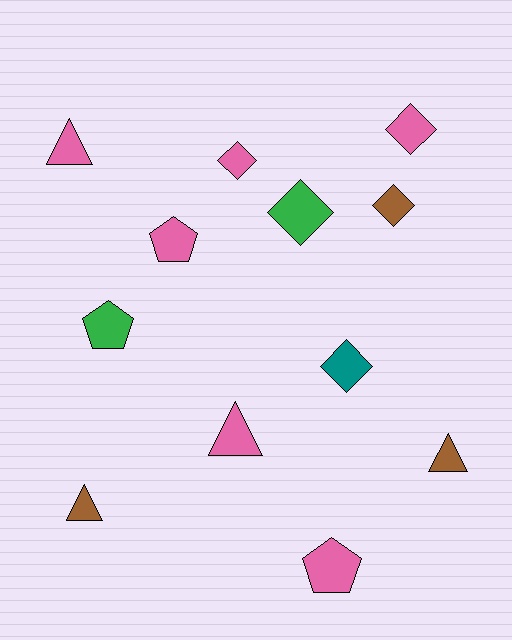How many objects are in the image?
There are 12 objects.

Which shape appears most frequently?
Diamond, with 5 objects.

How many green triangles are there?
There are no green triangles.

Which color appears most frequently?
Pink, with 6 objects.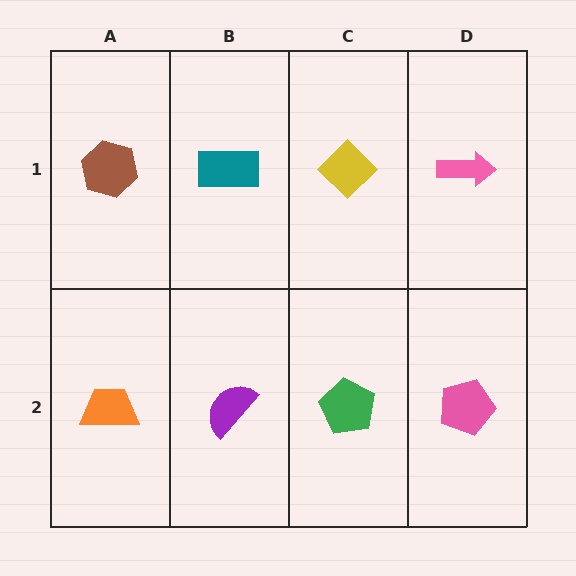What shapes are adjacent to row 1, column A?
An orange trapezoid (row 2, column A), a teal rectangle (row 1, column B).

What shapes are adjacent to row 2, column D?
A pink arrow (row 1, column D), a green pentagon (row 2, column C).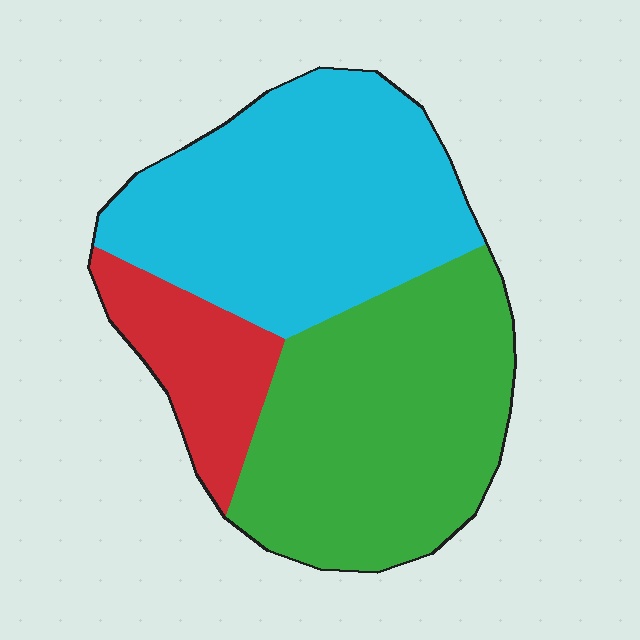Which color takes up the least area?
Red, at roughly 15%.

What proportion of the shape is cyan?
Cyan covers about 45% of the shape.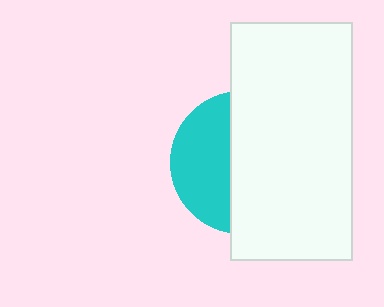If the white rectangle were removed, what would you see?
You would see the complete cyan circle.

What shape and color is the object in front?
The object in front is a white rectangle.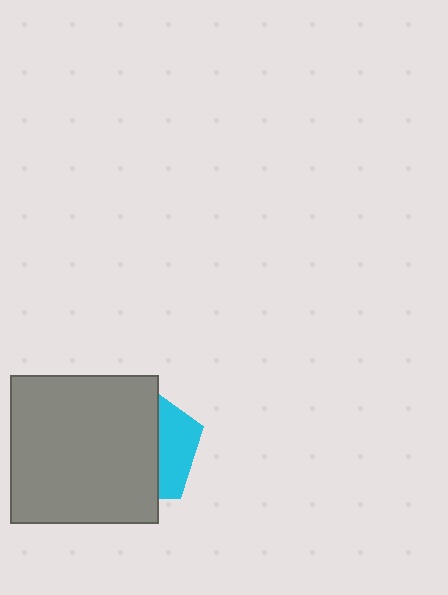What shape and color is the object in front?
The object in front is a gray square.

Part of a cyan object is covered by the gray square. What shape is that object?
It is a pentagon.